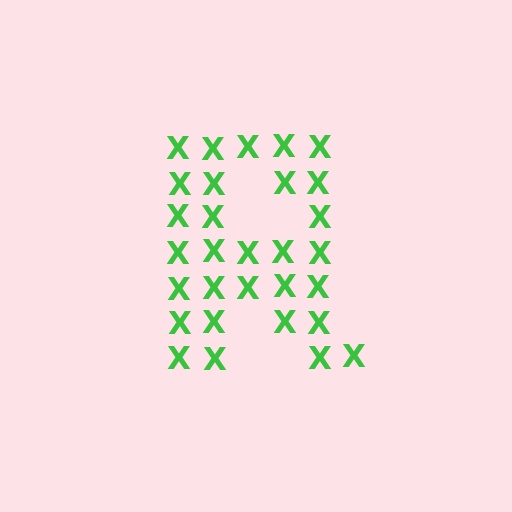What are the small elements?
The small elements are letter X's.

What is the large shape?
The large shape is the letter R.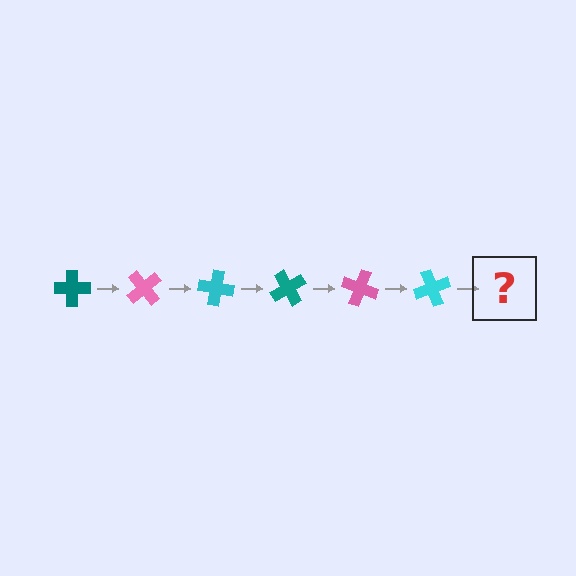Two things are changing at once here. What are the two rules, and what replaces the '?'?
The two rules are that it rotates 50 degrees each step and the color cycles through teal, pink, and cyan. The '?' should be a teal cross, rotated 300 degrees from the start.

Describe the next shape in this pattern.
It should be a teal cross, rotated 300 degrees from the start.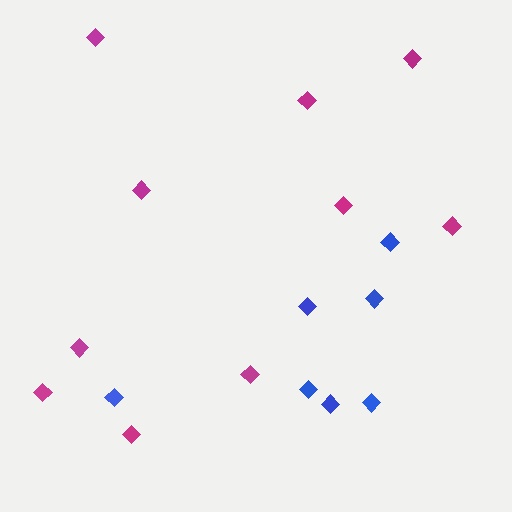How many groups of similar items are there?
There are 2 groups: one group of magenta diamonds (10) and one group of blue diamonds (7).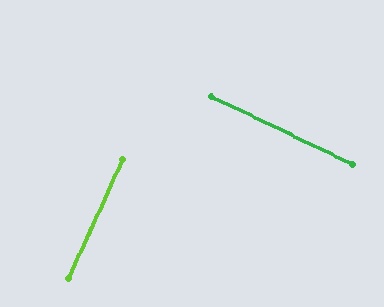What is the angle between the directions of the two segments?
Approximately 89 degrees.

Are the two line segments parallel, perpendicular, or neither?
Perpendicular — they meet at approximately 89°.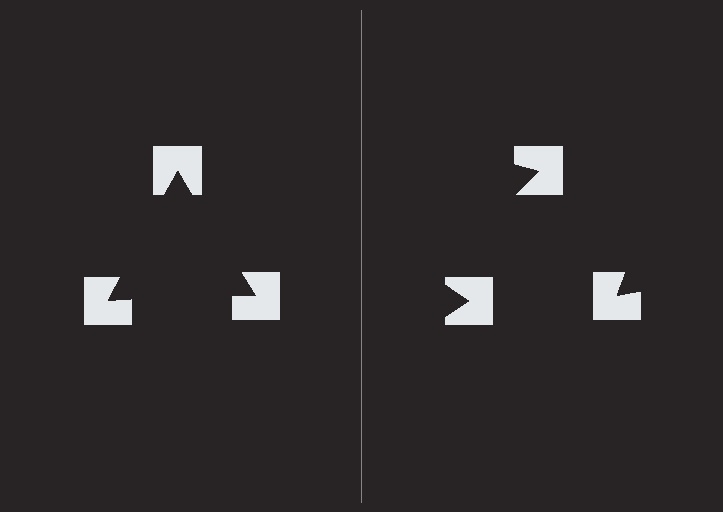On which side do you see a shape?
An illusory triangle appears on the left side. On the right side the wedge cuts are rotated, so no coherent shape forms.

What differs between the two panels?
The notched squares are positioned identically on both sides; only the wedge orientations differ. On the left they align to a triangle; on the right they are misaligned.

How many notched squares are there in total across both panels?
6 — 3 on each side.